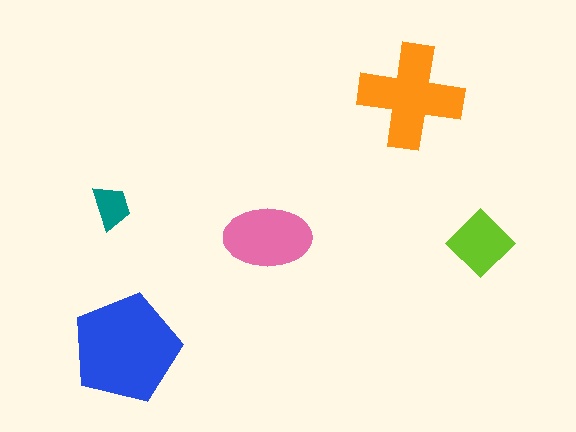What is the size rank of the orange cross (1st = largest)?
2nd.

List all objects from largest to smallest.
The blue pentagon, the orange cross, the pink ellipse, the lime diamond, the teal trapezoid.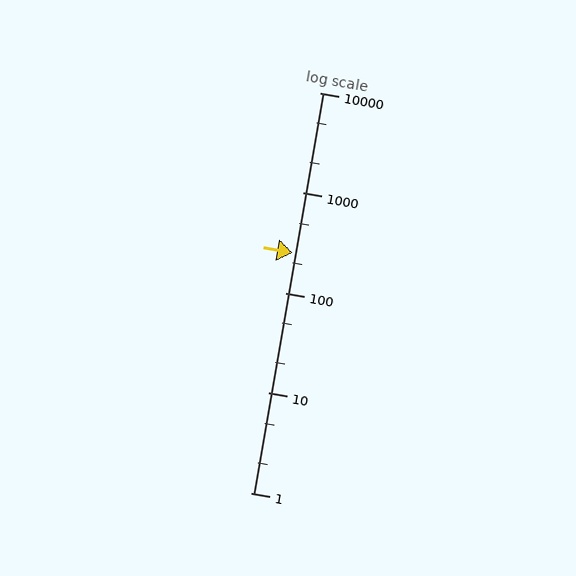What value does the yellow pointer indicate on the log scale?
The pointer indicates approximately 250.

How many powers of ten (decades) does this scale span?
The scale spans 4 decades, from 1 to 10000.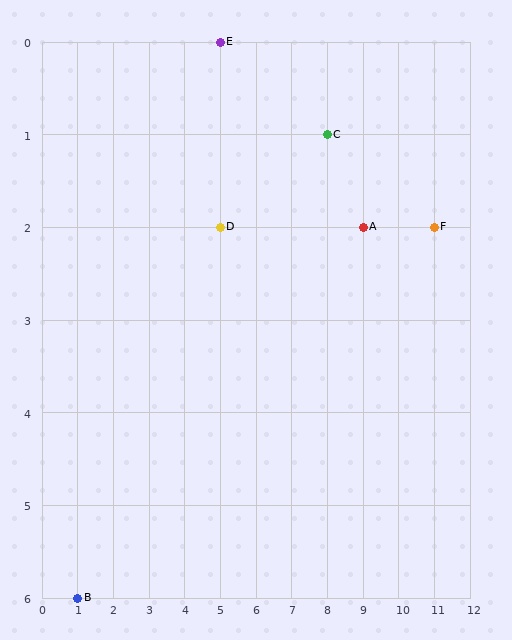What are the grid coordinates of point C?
Point C is at grid coordinates (8, 1).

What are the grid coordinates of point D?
Point D is at grid coordinates (5, 2).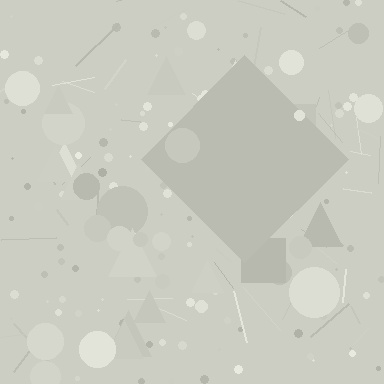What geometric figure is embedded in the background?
A diamond is embedded in the background.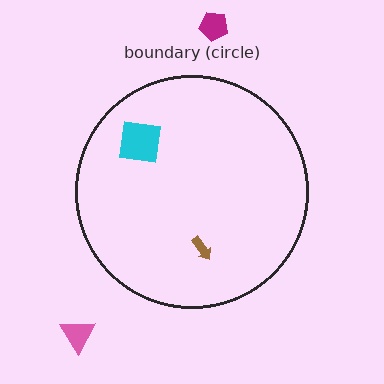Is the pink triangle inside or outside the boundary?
Outside.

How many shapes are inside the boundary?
2 inside, 2 outside.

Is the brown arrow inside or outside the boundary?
Inside.